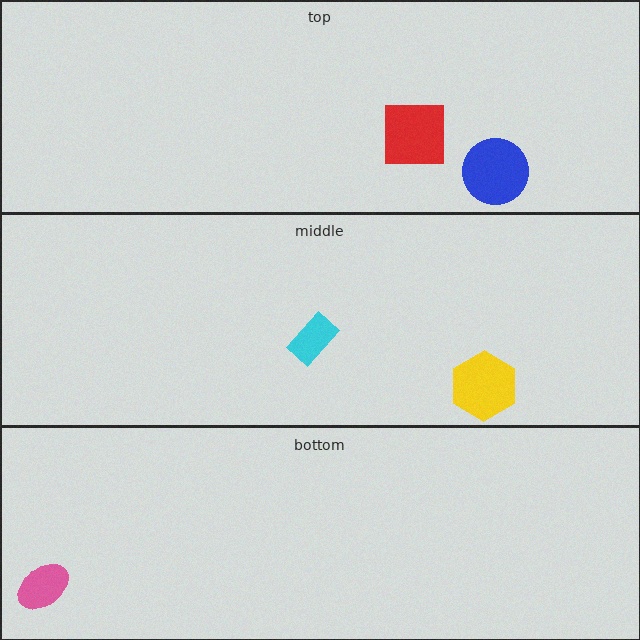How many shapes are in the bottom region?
1.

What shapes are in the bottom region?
The pink ellipse.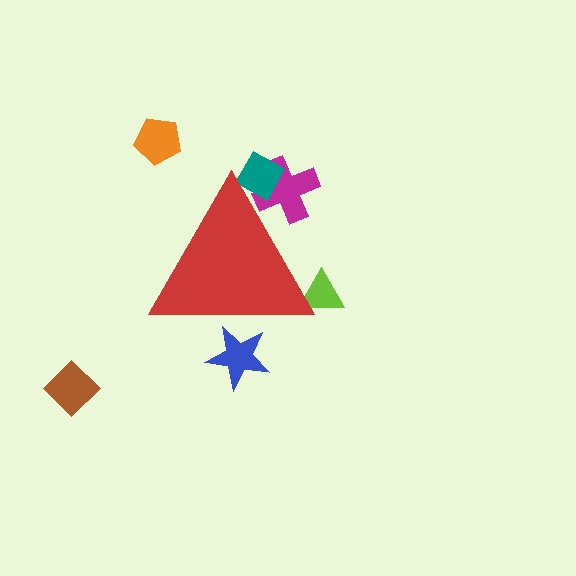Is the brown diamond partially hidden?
No, the brown diamond is fully visible.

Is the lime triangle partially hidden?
Yes, the lime triangle is partially hidden behind the red triangle.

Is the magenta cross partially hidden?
Yes, the magenta cross is partially hidden behind the red triangle.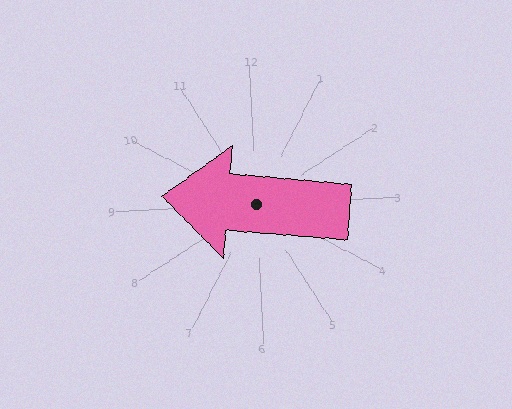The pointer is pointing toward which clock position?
Roughly 9 o'clock.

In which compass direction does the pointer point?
West.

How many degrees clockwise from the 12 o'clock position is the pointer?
Approximately 278 degrees.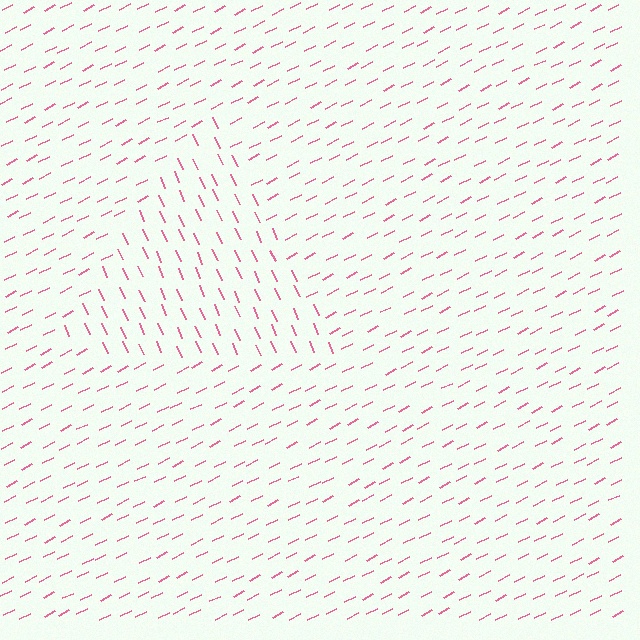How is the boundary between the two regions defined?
The boundary is defined purely by a change in line orientation (approximately 87 degrees difference). All lines are the same color and thickness.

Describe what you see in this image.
The image is filled with small pink line segments. A triangle region in the image has lines oriented differently from the surrounding lines, creating a visible texture boundary.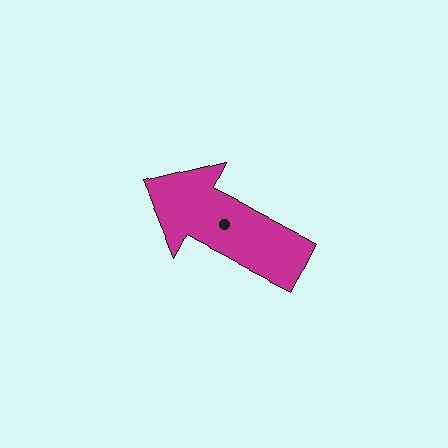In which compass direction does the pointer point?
Northwest.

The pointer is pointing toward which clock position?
Roughly 10 o'clock.